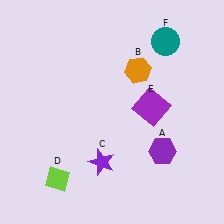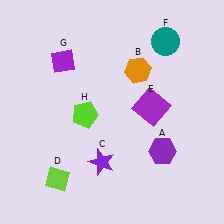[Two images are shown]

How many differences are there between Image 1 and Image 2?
There are 2 differences between the two images.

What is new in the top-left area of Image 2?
A purple diamond (G) was added in the top-left area of Image 2.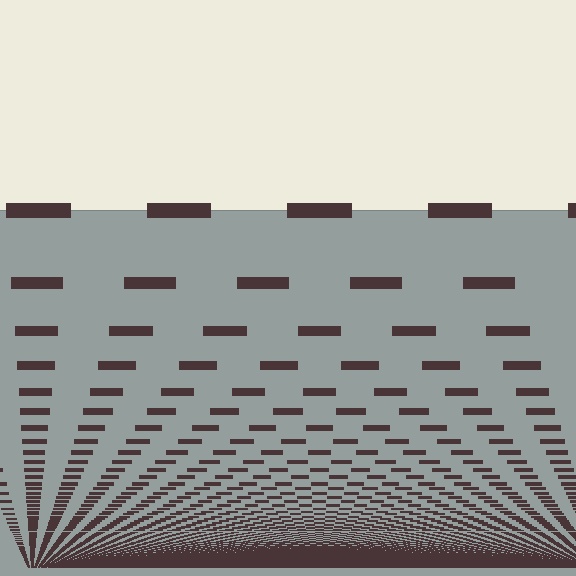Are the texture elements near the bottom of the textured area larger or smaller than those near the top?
Smaller. The gradient is inverted — elements near the bottom are smaller and denser.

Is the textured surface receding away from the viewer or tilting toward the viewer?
The surface appears to tilt toward the viewer. Texture elements get larger and sparser toward the top.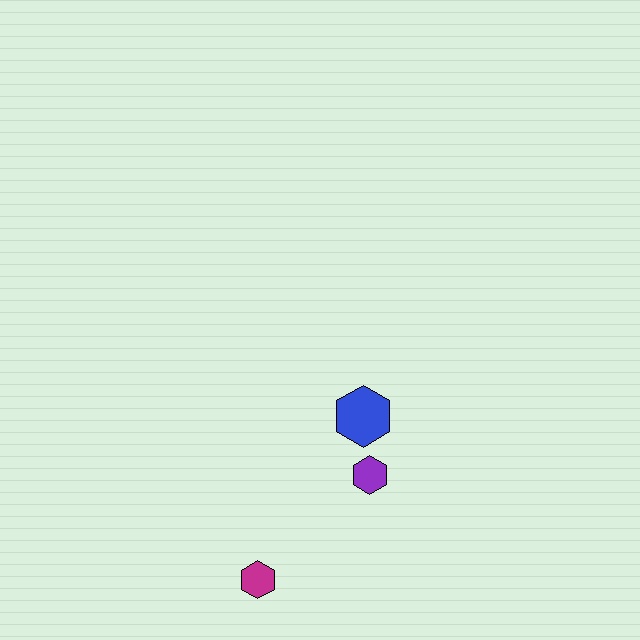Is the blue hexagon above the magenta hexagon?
Yes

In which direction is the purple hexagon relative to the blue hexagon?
The purple hexagon is below the blue hexagon.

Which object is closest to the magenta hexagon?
The purple hexagon is closest to the magenta hexagon.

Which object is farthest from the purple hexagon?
The magenta hexagon is farthest from the purple hexagon.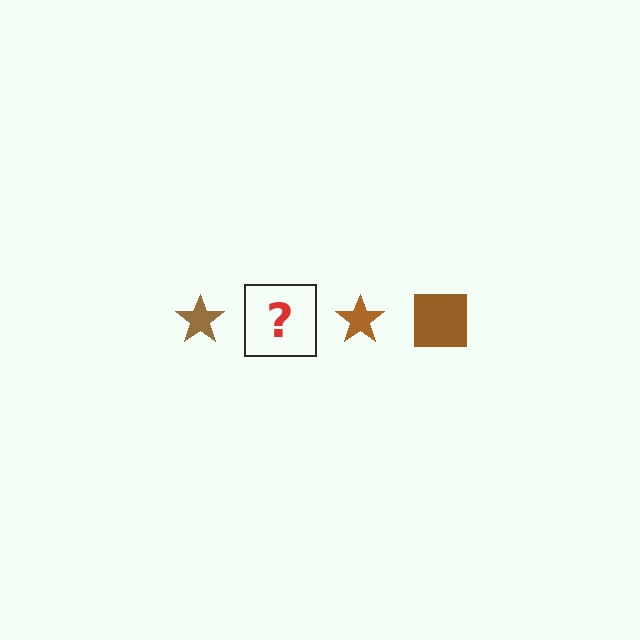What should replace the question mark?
The question mark should be replaced with a brown square.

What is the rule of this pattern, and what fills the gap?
The rule is that the pattern cycles through star, square shapes in brown. The gap should be filled with a brown square.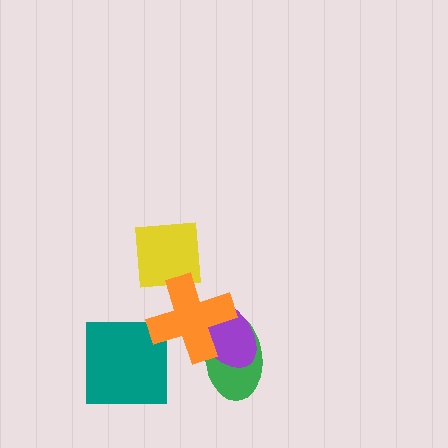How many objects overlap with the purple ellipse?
2 objects overlap with the purple ellipse.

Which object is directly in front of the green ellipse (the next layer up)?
The purple ellipse is directly in front of the green ellipse.